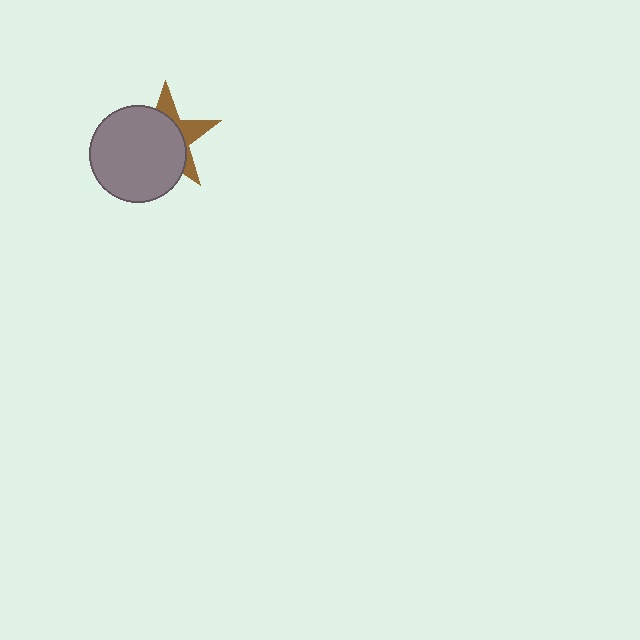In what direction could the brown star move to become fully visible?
The brown star could move toward the upper-right. That would shift it out from behind the gray circle entirely.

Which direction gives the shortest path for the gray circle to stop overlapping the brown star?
Moving toward the lower-left gives the shortest separation.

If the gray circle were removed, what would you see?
You would see the complete brown star.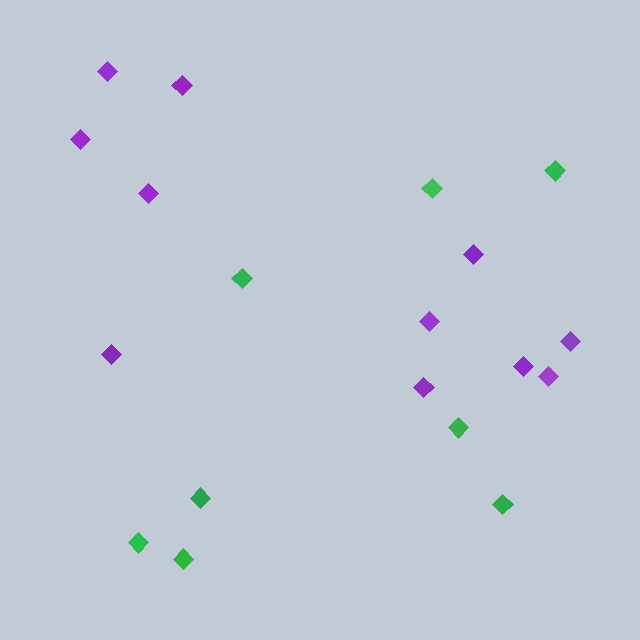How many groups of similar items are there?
There are 2 groups: one group of green diamonds (8) and one group of purple diamonds (11).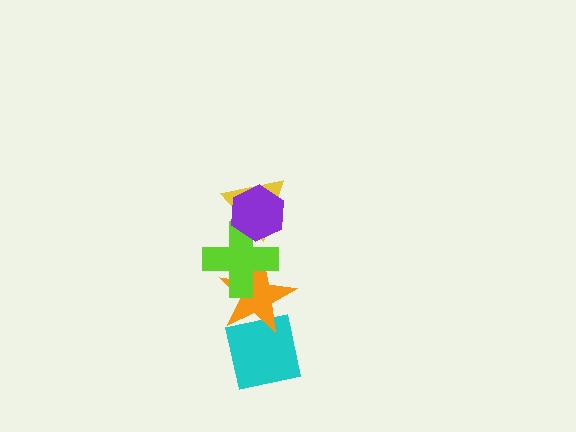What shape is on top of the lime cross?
The yellow triangle is on top of the lime cross.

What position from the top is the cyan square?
The cyan square is 5th from the top.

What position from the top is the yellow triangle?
The yellow triangle is 2nd from the top.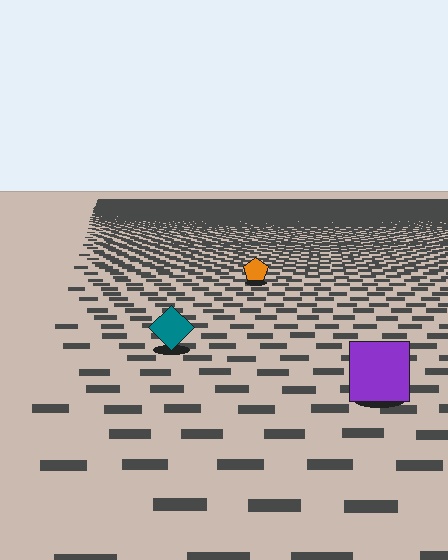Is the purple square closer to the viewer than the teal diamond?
Yes. The purple square is closer — you can tell from the texture gradient: the ground texture is coarser near it.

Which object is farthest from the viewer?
The orange pentagon is farthest from the viewer. It appears smaller and the ground texture around it is denser.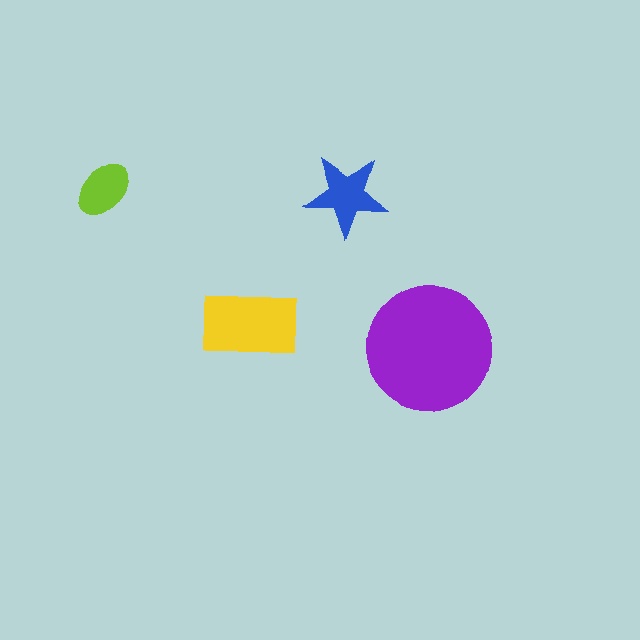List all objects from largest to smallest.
The purple circle, the yellow rectangle, the blue star, the lime ellipse.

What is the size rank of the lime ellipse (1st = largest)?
4th.